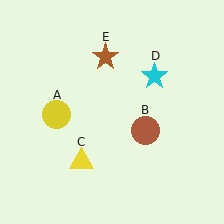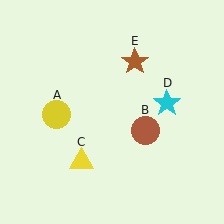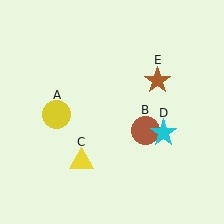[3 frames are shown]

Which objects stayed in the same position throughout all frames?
Yellow circle (object A) and brown circle (object B) and yellow triangle (object C) remained stationary.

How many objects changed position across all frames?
2 objects changed position: cyan star (object D), brown star (object E).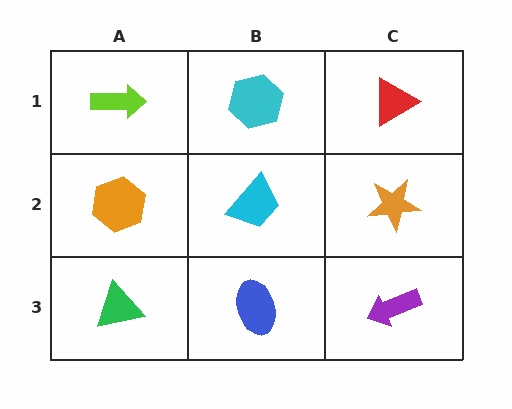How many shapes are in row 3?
3 shapes.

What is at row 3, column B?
A blue ellipse.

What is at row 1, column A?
A lime arrow.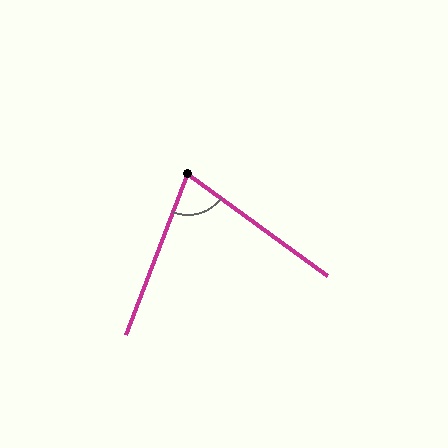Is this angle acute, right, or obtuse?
It is acute.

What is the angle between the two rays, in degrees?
Approximately 75 degrees.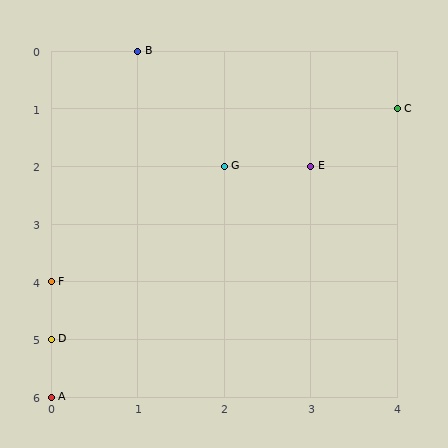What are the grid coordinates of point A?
Point A is at grid coordinates (0, 6).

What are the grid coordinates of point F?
Point F is at grid coordinates (0, 4).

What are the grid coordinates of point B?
Point B is at grid coordinates (1, 0).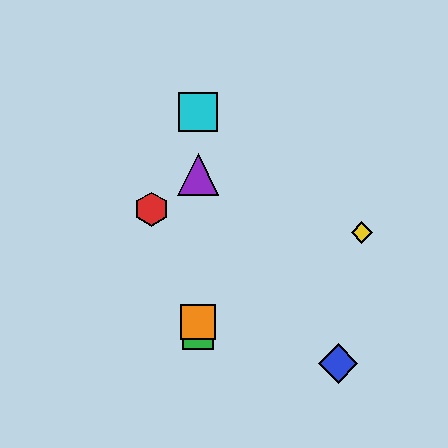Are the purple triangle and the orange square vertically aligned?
Yes, both are at x≈198.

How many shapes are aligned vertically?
4 shapes (the green square, the purple triangle, the orange square, the cyan square) are aligned vertically.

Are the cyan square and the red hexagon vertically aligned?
No, the cyan square is at x≈198 and the red hexagon is at x≈152.